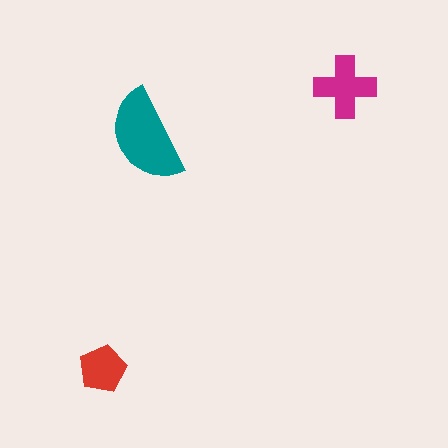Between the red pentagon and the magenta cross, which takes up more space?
The magenta cross.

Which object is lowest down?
The red pentagon is bottommost.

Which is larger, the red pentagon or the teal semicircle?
The teal semicircle.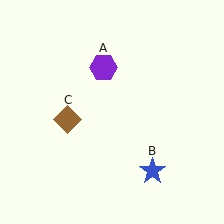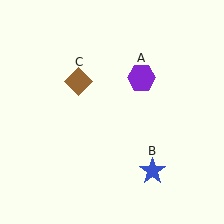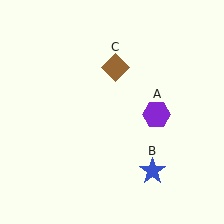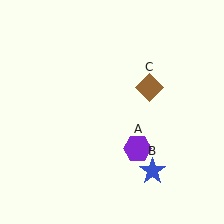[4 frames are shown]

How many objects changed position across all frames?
2 objects changed position: purple hexagon (object A), brown diamond (object C).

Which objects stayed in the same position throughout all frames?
Blue star (object B) remained stationary.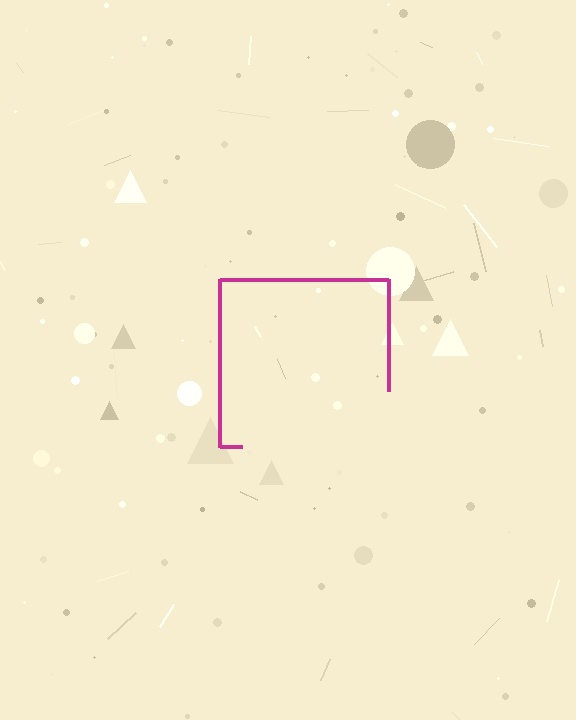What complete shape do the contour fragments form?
The contour fragments form a square.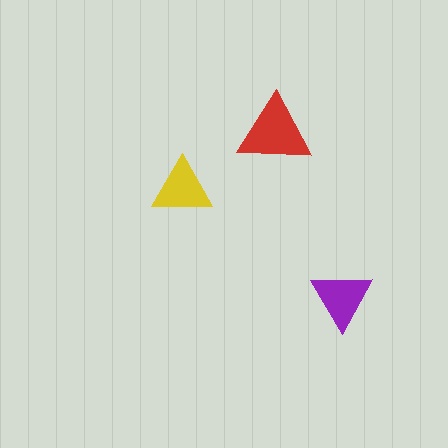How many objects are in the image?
There are 3 objects in the image.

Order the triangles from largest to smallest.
the red one, the purple one, the yellow one.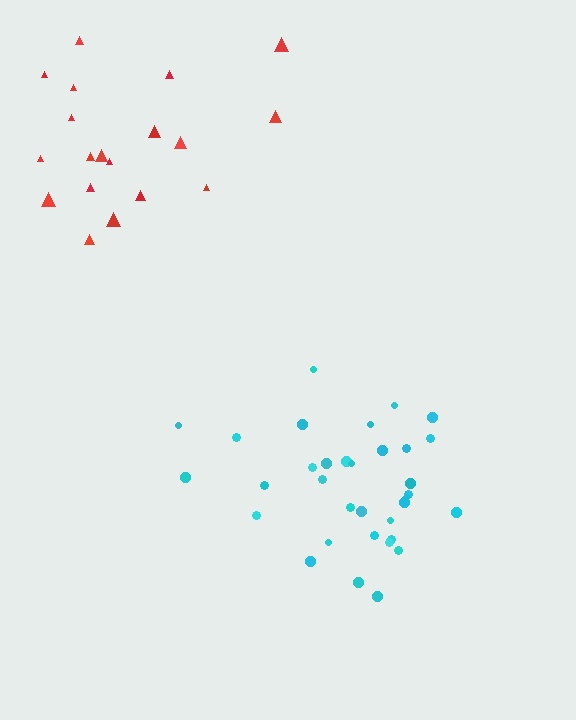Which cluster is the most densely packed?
Cyan.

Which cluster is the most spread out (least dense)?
Red.